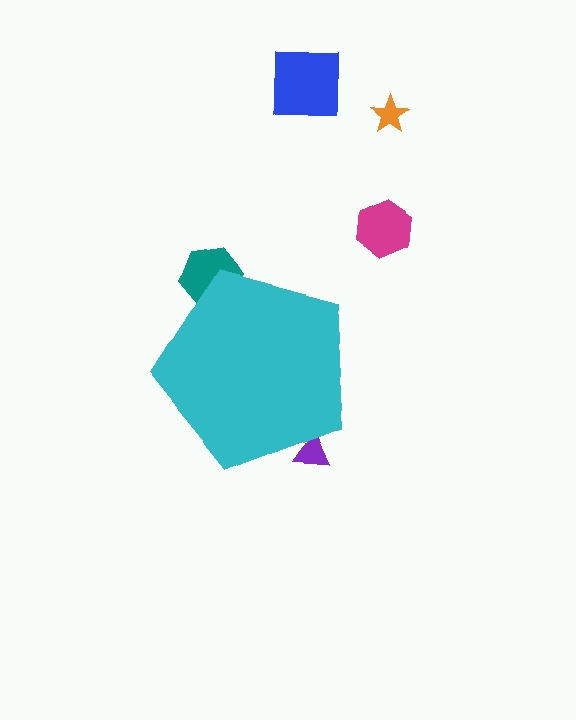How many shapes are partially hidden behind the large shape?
2 shapes are partially hidden.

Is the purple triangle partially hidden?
Yes, the purple triangle is partially hidden behind the cyan pentagon.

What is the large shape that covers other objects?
A cyan pentagon.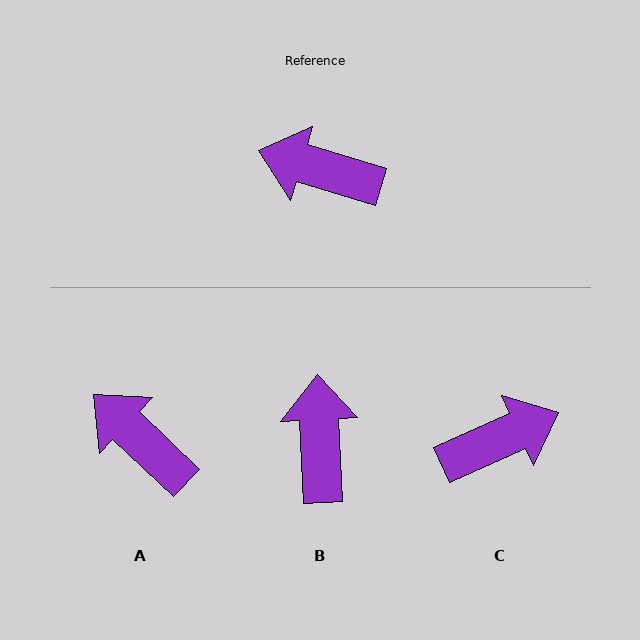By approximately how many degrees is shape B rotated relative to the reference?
Approximately 71 degrees clockwise.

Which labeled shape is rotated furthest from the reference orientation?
C, about 139 degrees away.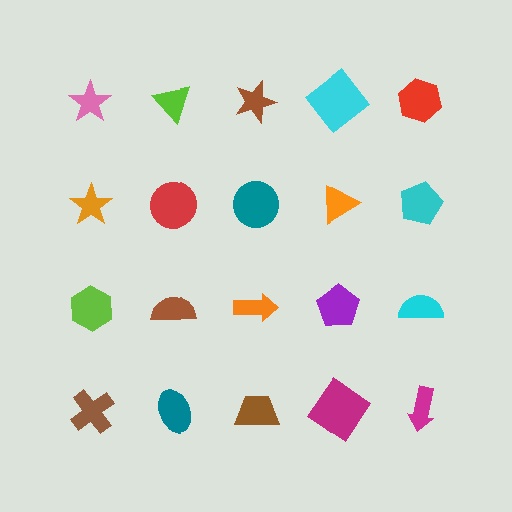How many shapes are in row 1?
5 shapes.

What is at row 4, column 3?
A brown trapezoid.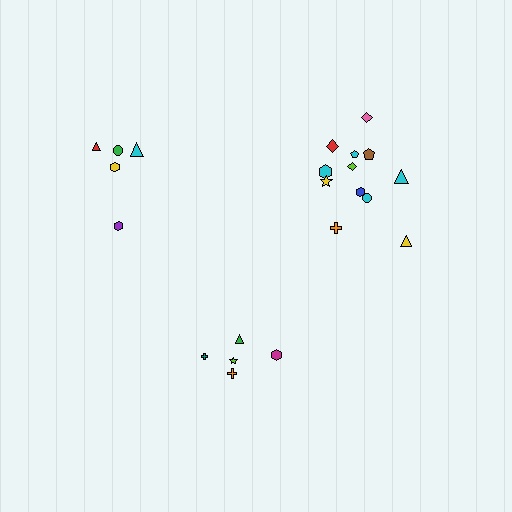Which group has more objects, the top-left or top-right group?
The top-right group.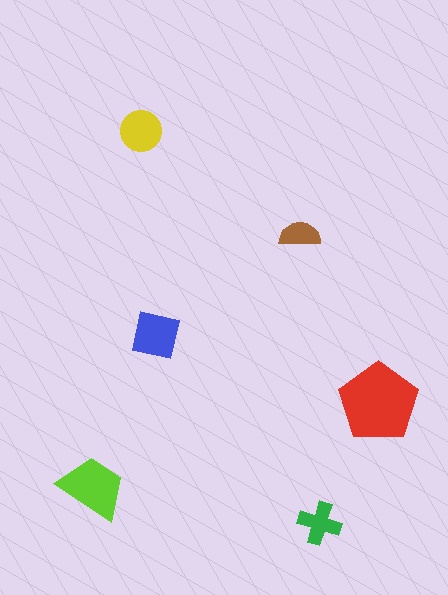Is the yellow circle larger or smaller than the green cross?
Larger.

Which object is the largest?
The red pentagon.